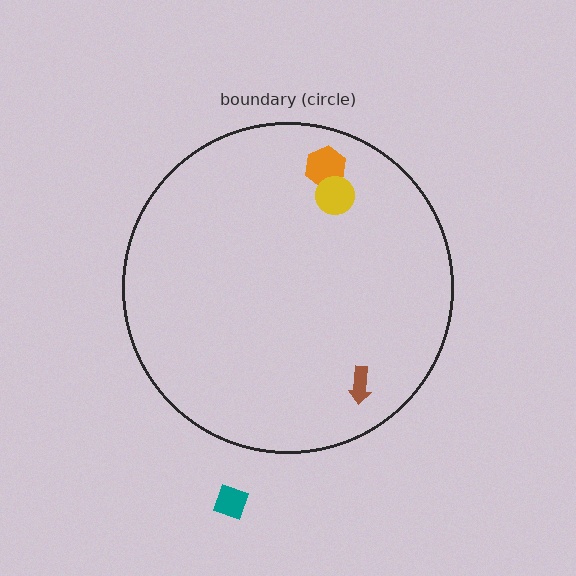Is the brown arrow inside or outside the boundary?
Inside.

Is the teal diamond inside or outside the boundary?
Outside.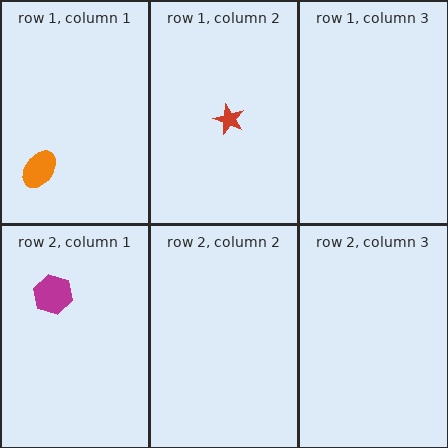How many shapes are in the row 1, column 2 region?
1.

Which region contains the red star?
The row 1, column 2 region.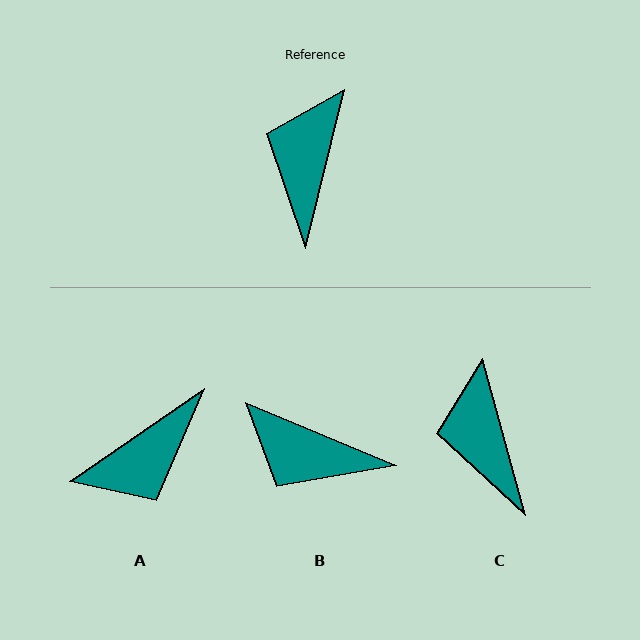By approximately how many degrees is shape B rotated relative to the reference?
Approximately 81 degrees counter-clockwise.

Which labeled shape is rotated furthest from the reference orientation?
A, about 138 degrees away.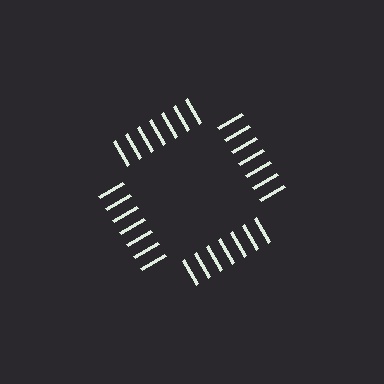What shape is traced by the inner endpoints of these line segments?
An illusory square — the line segments terminate on its edges but no continuous stroke is drawn.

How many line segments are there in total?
28 — 7 along each of the 4 edges.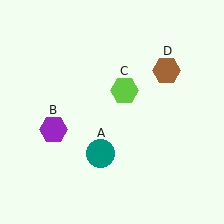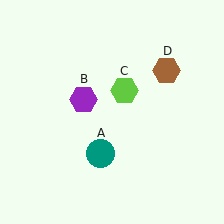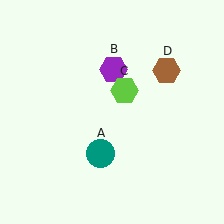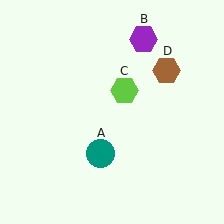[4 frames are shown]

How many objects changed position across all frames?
1 object changed position: purple hexagon (object B).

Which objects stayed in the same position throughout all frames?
Teal circle (object A) and lime hexagon (object C) and brown hexagon (object D) remained stationary.